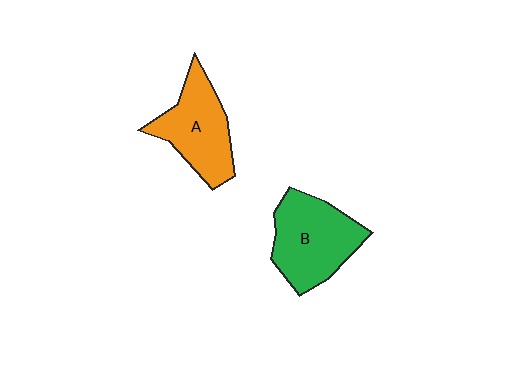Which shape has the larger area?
Shape B (green).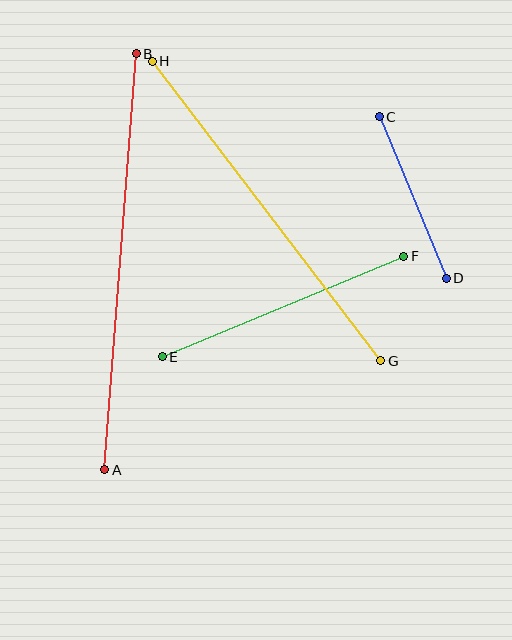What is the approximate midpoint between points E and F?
The midpoint is at approximately (283, 307) pixels.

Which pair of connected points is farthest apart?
Points A and B are farthest apart.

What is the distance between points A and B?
The distance is approximately 417 pixels.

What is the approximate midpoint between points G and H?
The midpoint is at approximately (267, 211) pixels.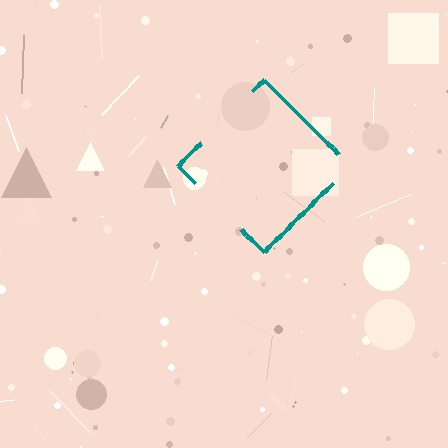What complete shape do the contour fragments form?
The contour fragments form a diamond.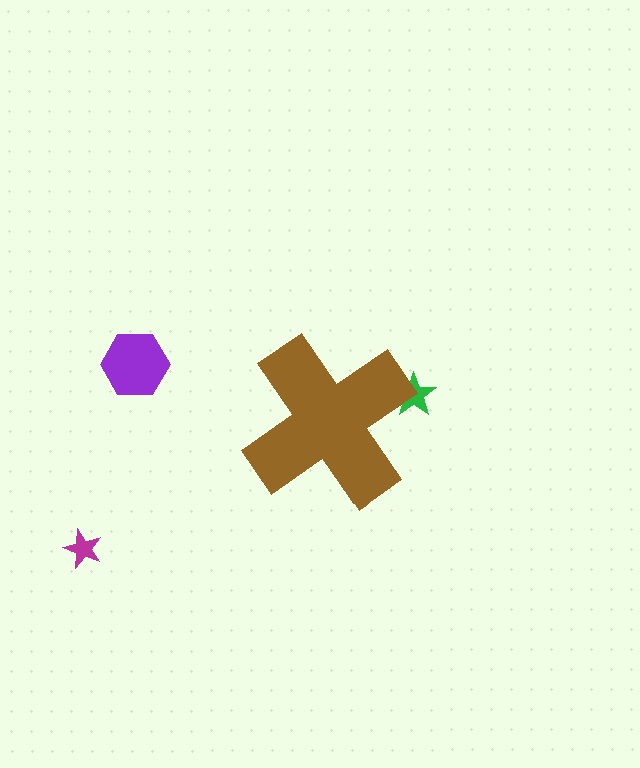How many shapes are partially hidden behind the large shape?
1 shape is partially hidden.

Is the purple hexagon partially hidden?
No, the purple hexagon is fully visible.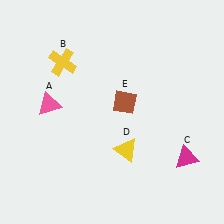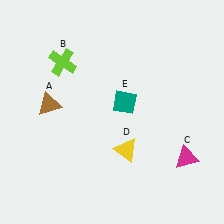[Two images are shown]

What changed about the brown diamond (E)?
In Image 1, E is brown. In Image 2, it changed to teal.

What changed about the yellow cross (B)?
In Image 1, B is yellow. In Image 2, it changed to lime.